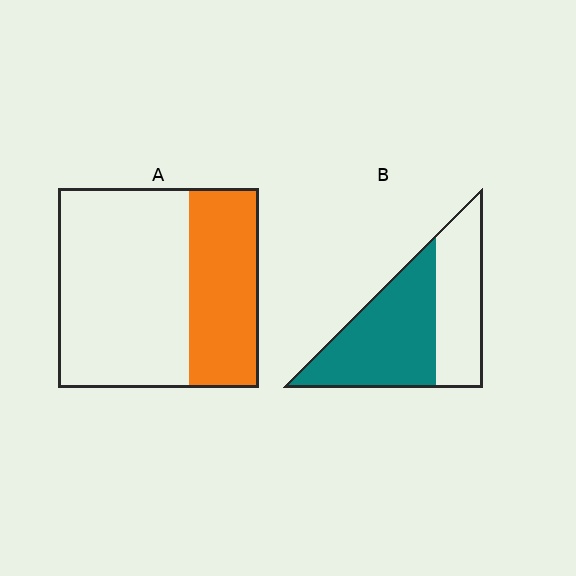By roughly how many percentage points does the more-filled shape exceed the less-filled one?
By roughly 25 percentage points (B over A).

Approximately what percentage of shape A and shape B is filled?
A is approximately 35% and B is approximately 60%.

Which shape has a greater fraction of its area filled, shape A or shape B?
Shape B.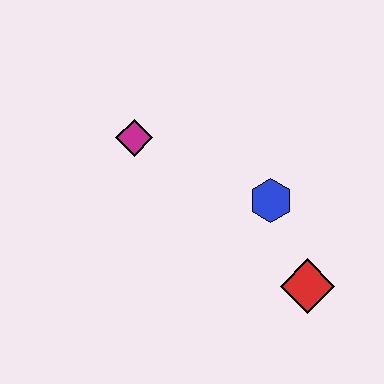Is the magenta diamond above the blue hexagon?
Yes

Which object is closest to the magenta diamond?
The blue hexagon is closest to the magenta diamond.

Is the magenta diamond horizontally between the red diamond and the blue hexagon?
No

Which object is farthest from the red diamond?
The magenta diamond is farthest from the red diamond.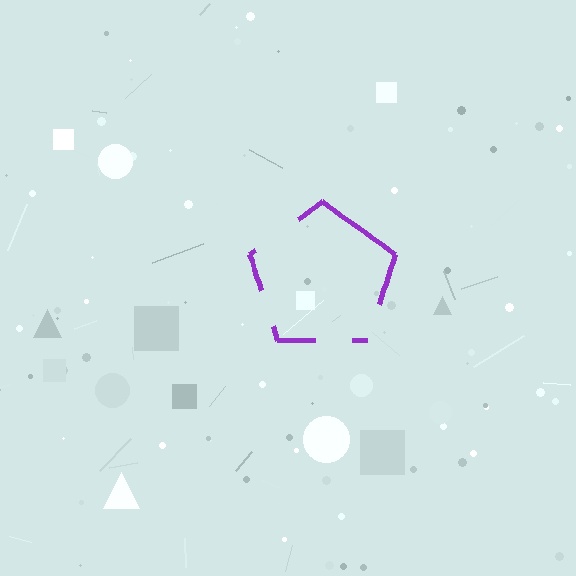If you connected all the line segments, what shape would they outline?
They would outline a pentagon.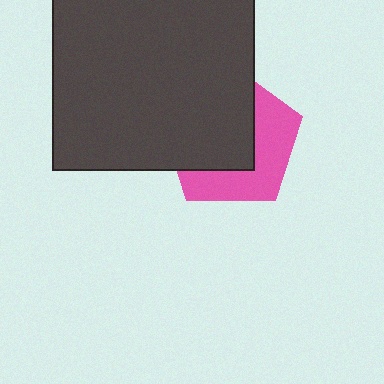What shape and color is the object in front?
The object in front is a dark gray square.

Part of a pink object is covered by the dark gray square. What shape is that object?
It is a pentagon.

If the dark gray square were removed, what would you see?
You would see the complete pink pentagon.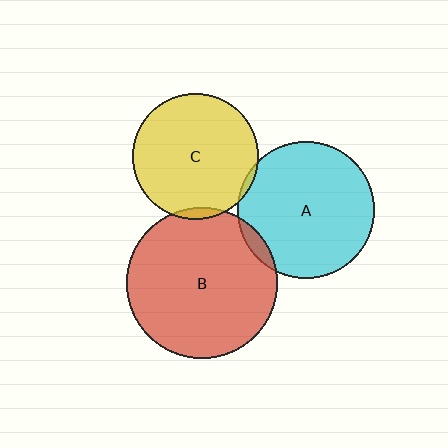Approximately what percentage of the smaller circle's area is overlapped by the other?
Approximately 5%.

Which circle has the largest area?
Circle B (red).